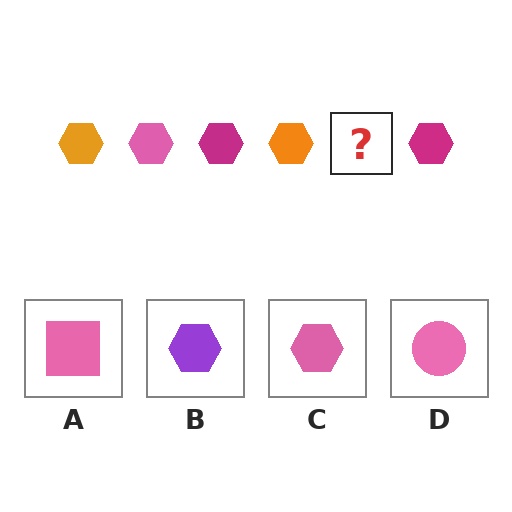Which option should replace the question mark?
Option C.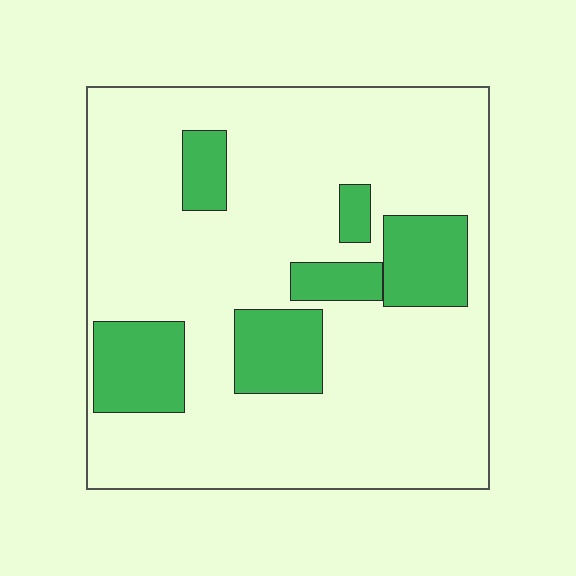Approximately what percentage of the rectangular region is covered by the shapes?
Approximately 20%.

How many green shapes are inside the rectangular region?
6.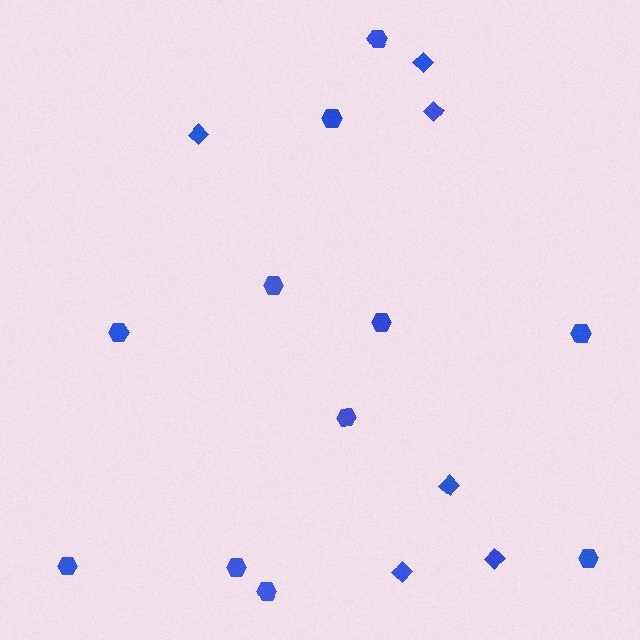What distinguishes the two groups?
There are 2 groups: one group of diamonds (6) and one group of hexagons (11).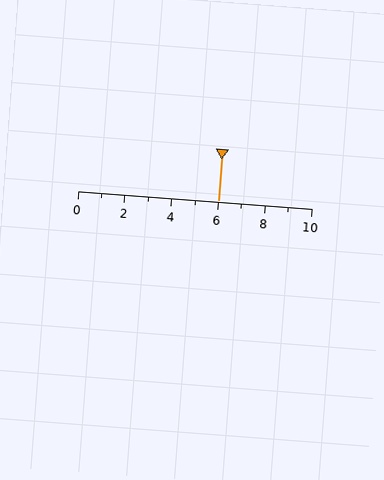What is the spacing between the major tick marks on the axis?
The major ticks are spaced 2 apart.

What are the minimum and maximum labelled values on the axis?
The axis runs from 0 to 10.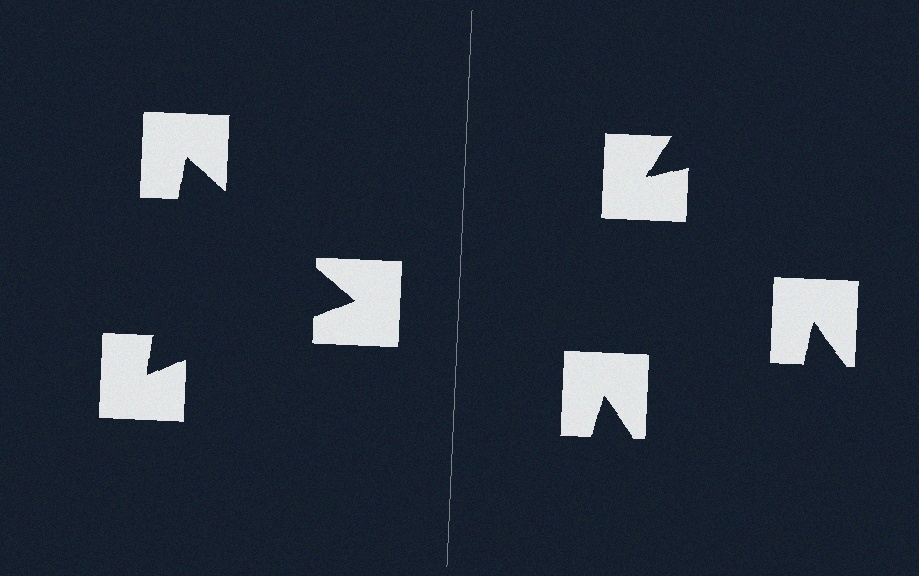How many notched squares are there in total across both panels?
6 — 3 on each side.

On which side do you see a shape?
An illusory triangle appears on the left side. On the right side the wedge cuts are rotated, so no coherent shape forms.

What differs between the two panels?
The notched squares are positioned identically on both sides; only the wedge orientations differ. On the left they align to a triangle; on the right they are misaligned.